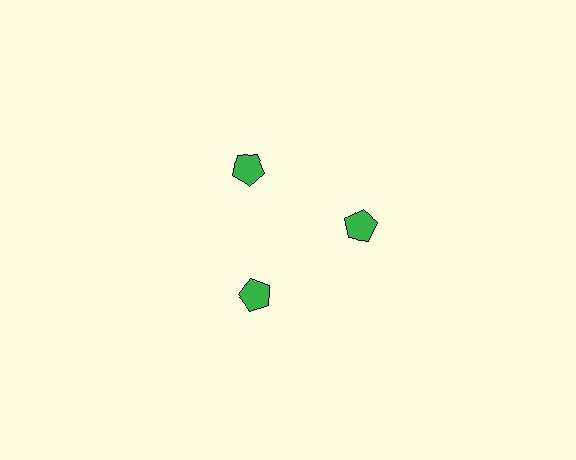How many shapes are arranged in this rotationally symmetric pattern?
There are 3 shapes, arranged in 3 groups of 1.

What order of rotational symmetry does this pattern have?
This pattern has 3-fold rotational symmetry.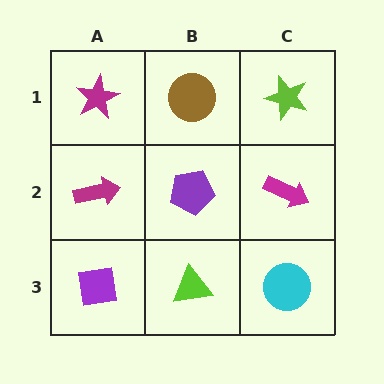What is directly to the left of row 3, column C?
A lime triangle.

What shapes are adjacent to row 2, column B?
A brown circle (row 1, column B), a lime triangle (row 3, column B), a magenta arrow (row 2, column A), a magenta arrow (row 2, column C).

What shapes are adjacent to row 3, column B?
A purple pentagon (row 2, column B), a purple square (row 3, column A), a cyan circle (row 3, column C).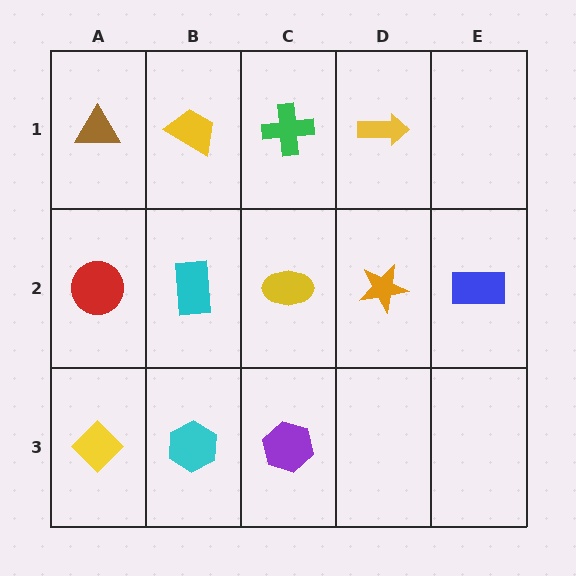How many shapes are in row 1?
4 shapes.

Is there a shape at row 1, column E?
No, that cell is empty.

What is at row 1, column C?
A green cross.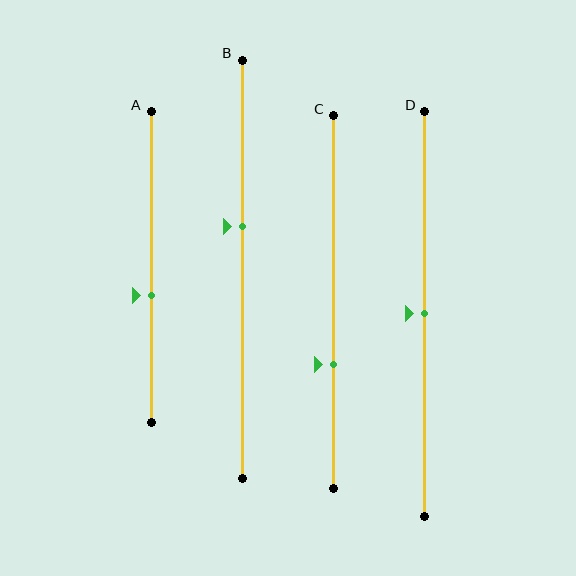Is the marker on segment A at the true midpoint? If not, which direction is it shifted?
No, the marker on segment A is shifted downward by about 9% of the segment length.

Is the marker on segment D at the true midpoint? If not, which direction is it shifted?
Yes, the marker on segment D is at the true midpoint.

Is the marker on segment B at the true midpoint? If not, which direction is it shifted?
No, the marker on segment B is shifted upward by about 10% of the segment length.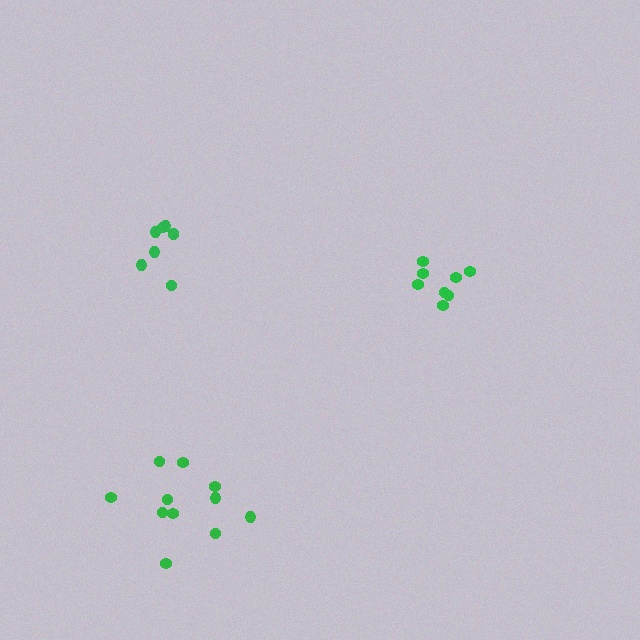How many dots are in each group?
Group 1: 8 dots, Group 2: 11 dots, Group 3: 8 dots (27 total).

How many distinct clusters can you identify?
There are 3 distinct clusters.